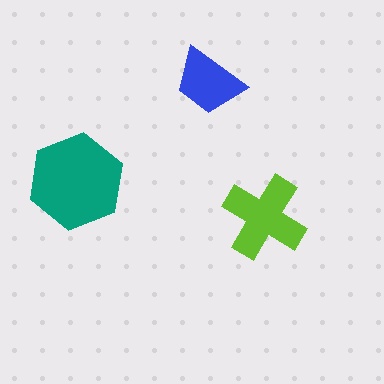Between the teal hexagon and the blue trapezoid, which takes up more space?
The teal hexagon.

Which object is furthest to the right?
The lime cross is rightmost.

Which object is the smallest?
The blue trapezoid.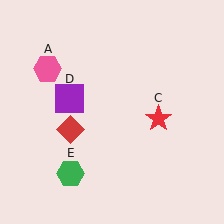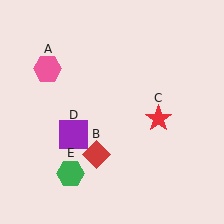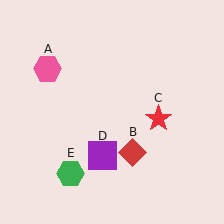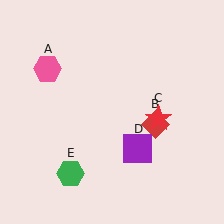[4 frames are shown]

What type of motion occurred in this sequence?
The red diamond (object B), purple square (object D) rotated counterclockwise around the center of the scene.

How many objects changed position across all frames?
2 objects changed position: red diamond (object B), purple square (object D).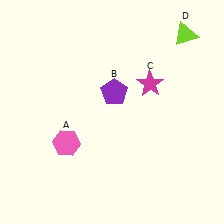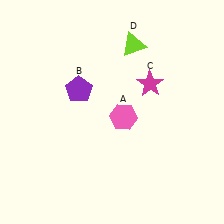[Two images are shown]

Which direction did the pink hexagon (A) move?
The pink hexagon (A) moved right.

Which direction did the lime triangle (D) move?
The lime triangle (D) moved left.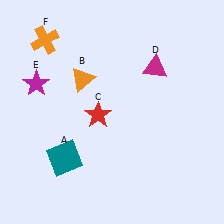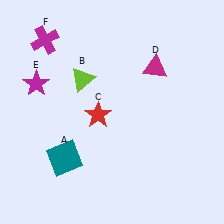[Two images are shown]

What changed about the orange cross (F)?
In Image 1, F is orange. In Image 2, it changed to magenta.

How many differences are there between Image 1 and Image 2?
There are 2 differences between the two images.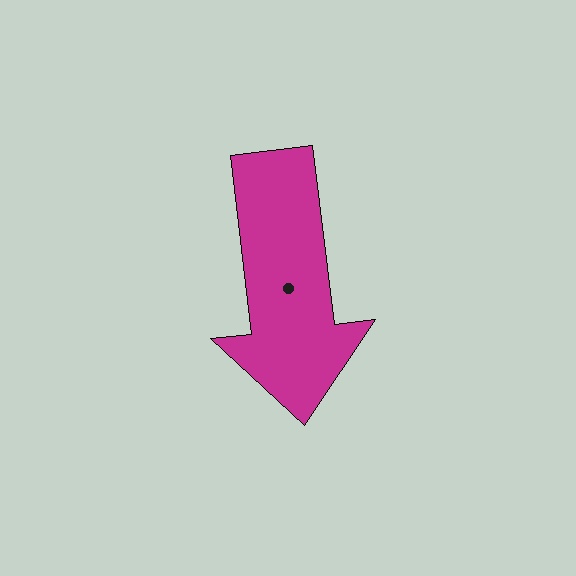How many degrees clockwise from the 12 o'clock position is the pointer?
Approximately 173 degrees.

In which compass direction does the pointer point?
South.